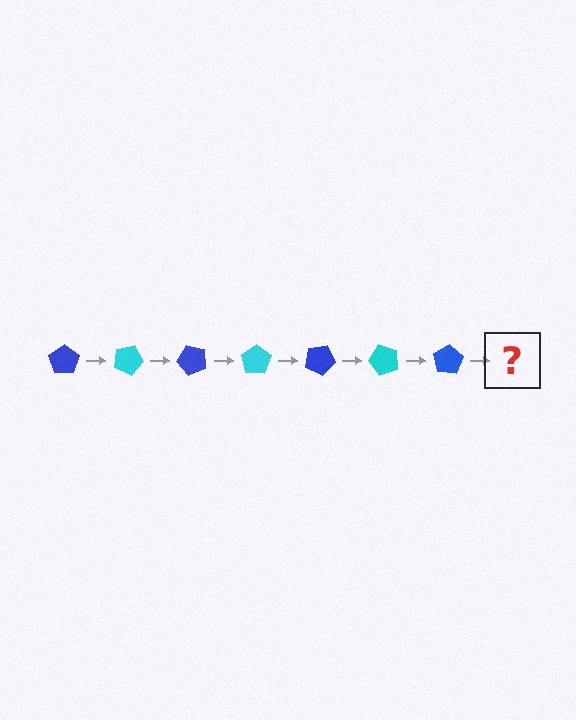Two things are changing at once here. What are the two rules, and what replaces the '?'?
The two rules are that it rotates 25 degrees each step and the color cycles through blue and cyan. The '?' should be a cyan pentagon, rotated 175 degrees from the start.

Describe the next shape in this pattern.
It should be a cyan pentagon, rotated 175 degrees from the start.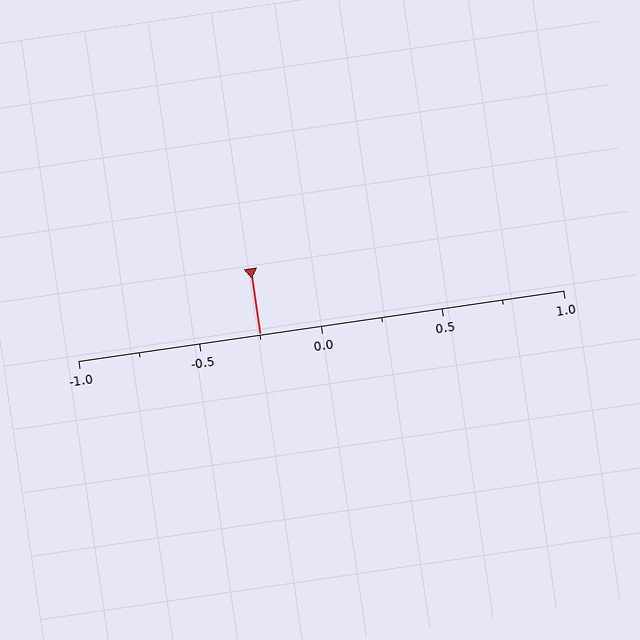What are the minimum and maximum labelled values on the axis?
The axis runs from -1.0 to 1.0.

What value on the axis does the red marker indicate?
The marker indicates approximately -0.25.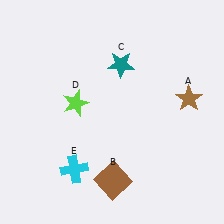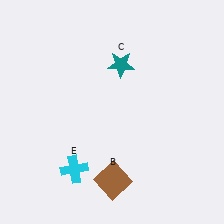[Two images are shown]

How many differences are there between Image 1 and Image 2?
There are 2 differences between the two images.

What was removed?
The lime star (D), the brown star (A) were removed in Image 2.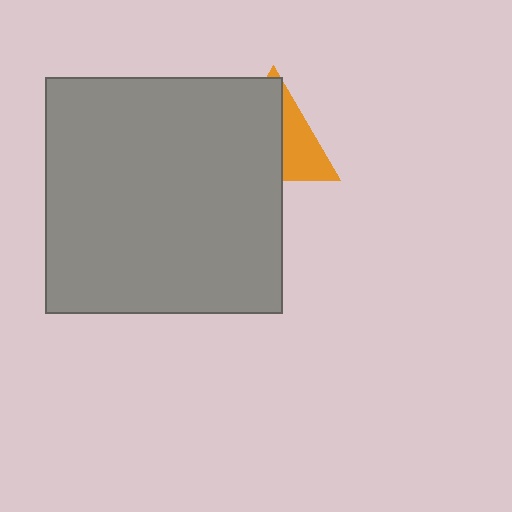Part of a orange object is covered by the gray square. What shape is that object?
It is a triangle.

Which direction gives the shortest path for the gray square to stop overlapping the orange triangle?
Moving left gives the shortest separation.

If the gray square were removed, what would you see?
You would see the complete orange triangle.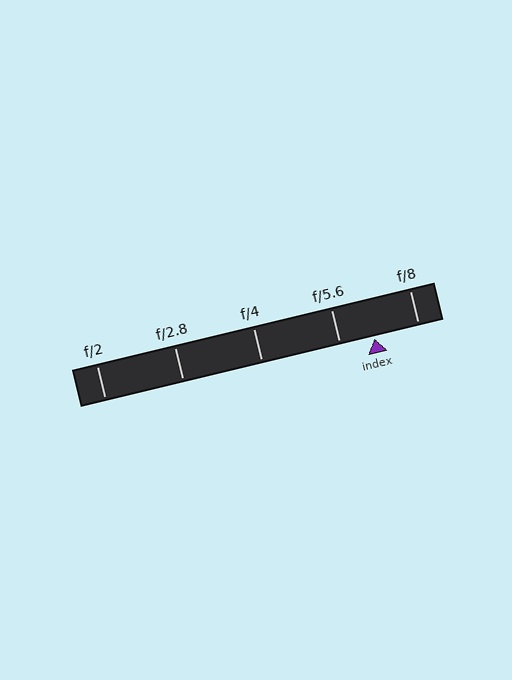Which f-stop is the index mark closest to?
The index mark is closest to f/5.6.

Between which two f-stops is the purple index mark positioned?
The index mark is between f/5.6 and f/8.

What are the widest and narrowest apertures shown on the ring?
The widest aperture shown is f/2 and the narrowest is f/8.